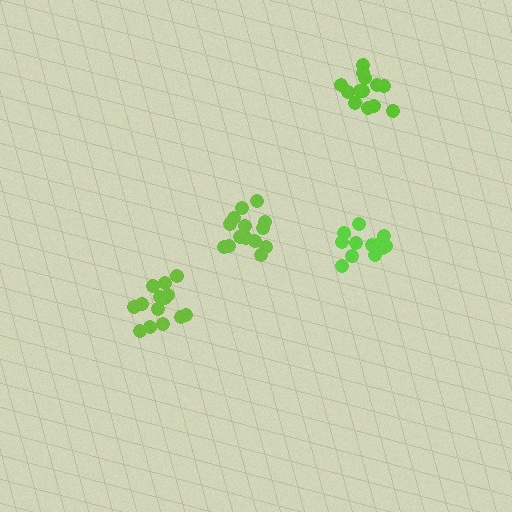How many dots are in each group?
Group 1: 12 dots, Group 2: 14 dots, Group 3: 14 dots, Group 4: 13 dots (53 total).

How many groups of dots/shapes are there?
There are 4 groups.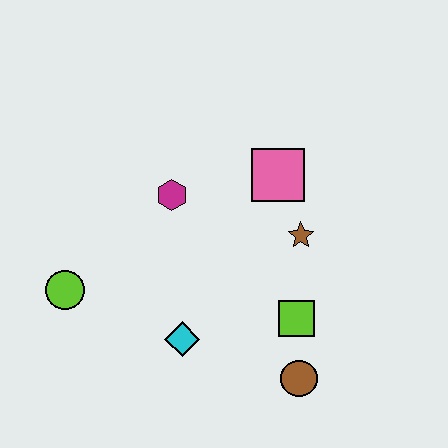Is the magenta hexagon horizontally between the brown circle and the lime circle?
Yes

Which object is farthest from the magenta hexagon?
The brown circle is farthest from the magenta hexagon.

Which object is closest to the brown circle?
The lime square is closest to the brown circle.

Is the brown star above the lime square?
Yes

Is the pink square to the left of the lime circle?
No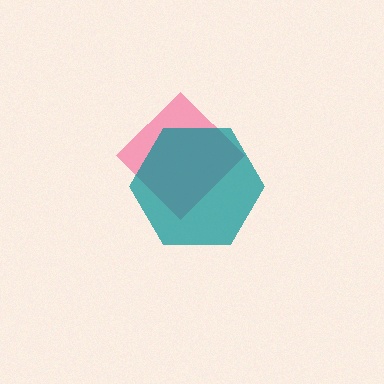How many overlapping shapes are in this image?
There are 2 overlapping shapes in the image.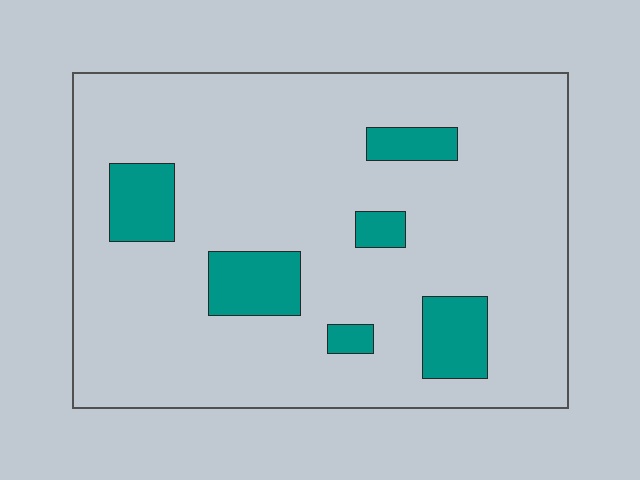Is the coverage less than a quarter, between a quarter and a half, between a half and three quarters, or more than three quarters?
Less than a quarter.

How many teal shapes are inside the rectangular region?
6.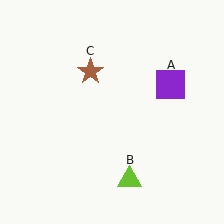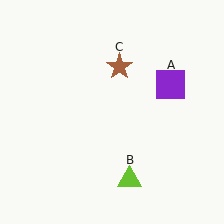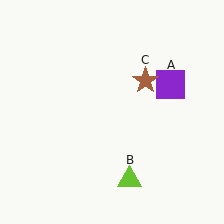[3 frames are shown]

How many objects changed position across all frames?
1 object changed position: brown star (object C).